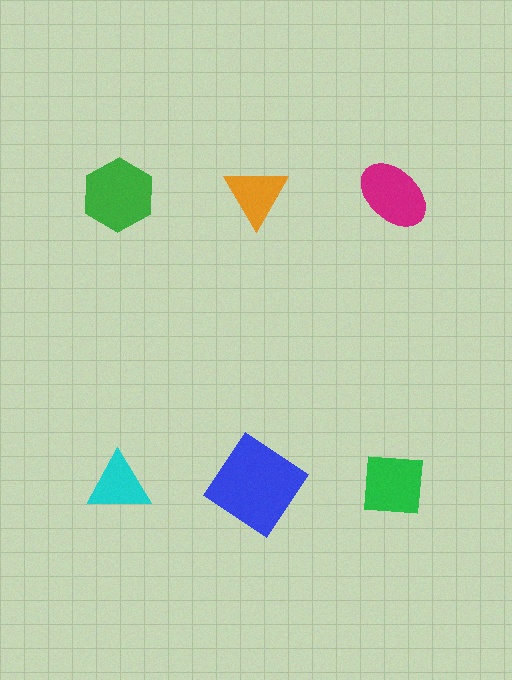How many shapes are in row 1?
3 shapes.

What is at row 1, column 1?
A green hexagon.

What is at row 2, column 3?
A green square.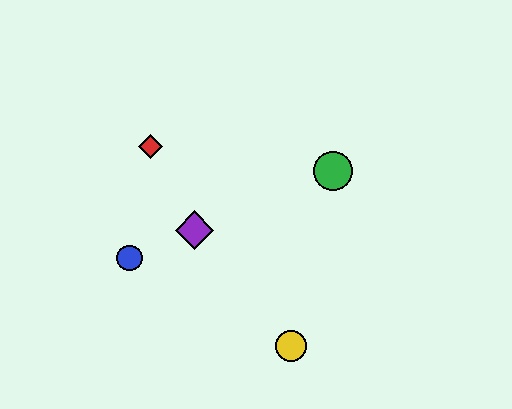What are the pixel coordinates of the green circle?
The green circle is at (333, 171).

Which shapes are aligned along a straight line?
The blue circle, the green circle, the purple diamond are aligned along a straight line.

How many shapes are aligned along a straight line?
3 shapes (the blue circle, the green circle, the purple diamond) are aligned along a straight line.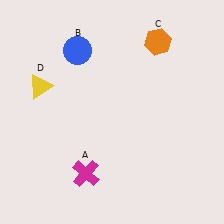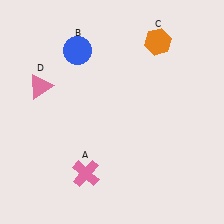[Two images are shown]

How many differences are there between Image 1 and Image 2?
There are 2 differences between the two images.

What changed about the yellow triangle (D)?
In Image 1, D is yellow. In Image 2, it changed to pink.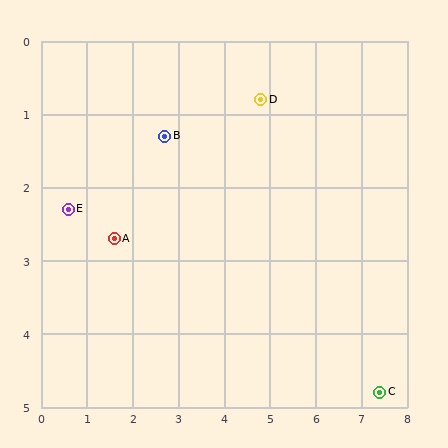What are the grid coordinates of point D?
Point D is at approximately (4.8, 0.8).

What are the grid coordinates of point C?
Point C is at approximately (7.4, 4.8).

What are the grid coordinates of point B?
Point B is at approximately (2.7, 1.3).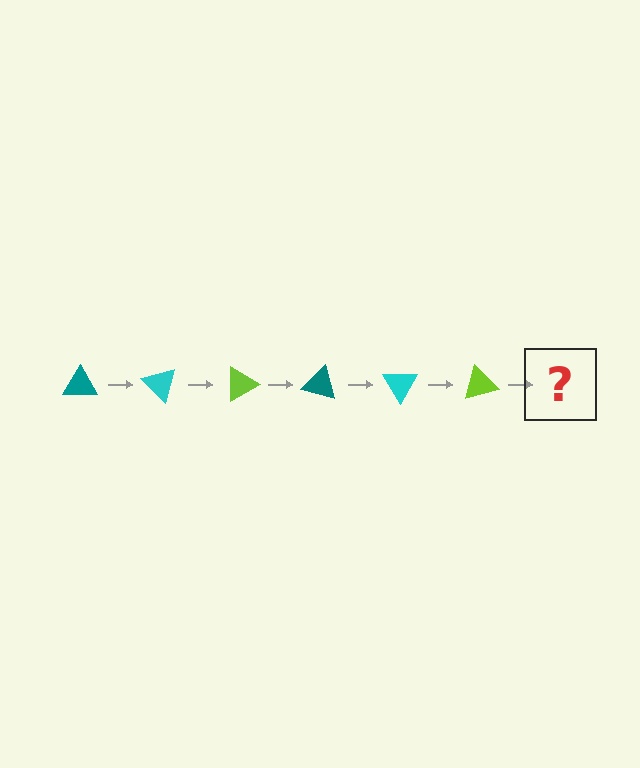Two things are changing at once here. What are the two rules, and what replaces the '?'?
The two rules are that it rotates 45 degrees each step and the color cycles through teal, cyan, and lime. The '?' should be a teal triangle, rotated 270 degrees from the start.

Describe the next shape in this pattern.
It should be a teal triangle, rotated 270 degrees from the start.